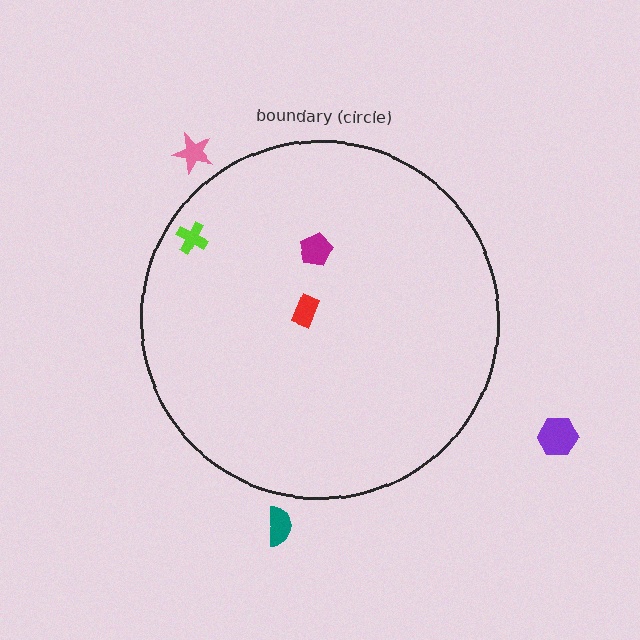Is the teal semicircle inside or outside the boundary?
Outside.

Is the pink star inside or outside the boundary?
Outside.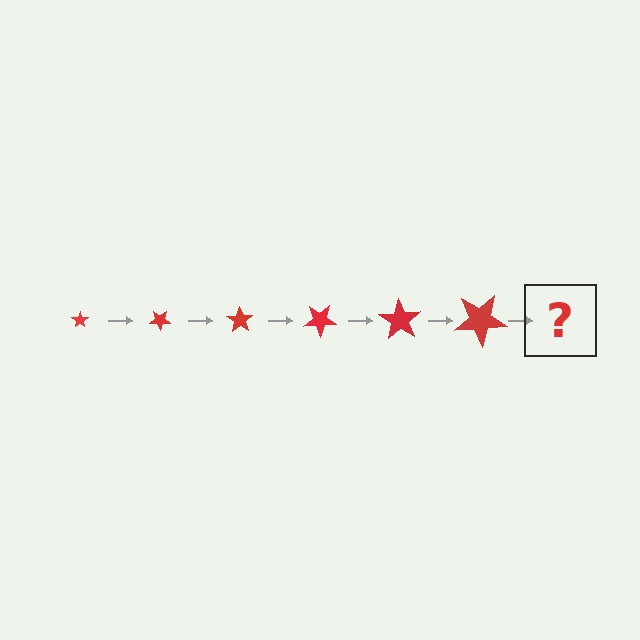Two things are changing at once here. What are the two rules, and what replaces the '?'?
The two rules are that the star grows larger each step and it rotates 35 degrees each step. The '?' should be a star, larger than the previous one and rotated 210 degrees from the start.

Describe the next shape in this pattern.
It should be a star, larger than the previous one and rotated 210 degrees from the start.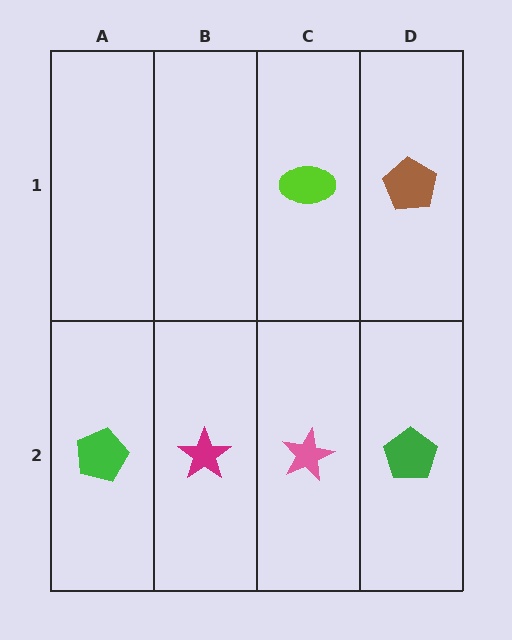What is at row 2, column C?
A pink star.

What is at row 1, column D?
A brown pentagon.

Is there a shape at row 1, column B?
No, that cell is empty.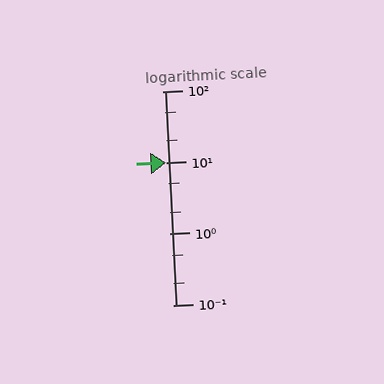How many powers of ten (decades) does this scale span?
The scale spans 3 decades, from 0.1 to 100.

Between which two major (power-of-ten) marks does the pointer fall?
The pointer is between 1 and 10.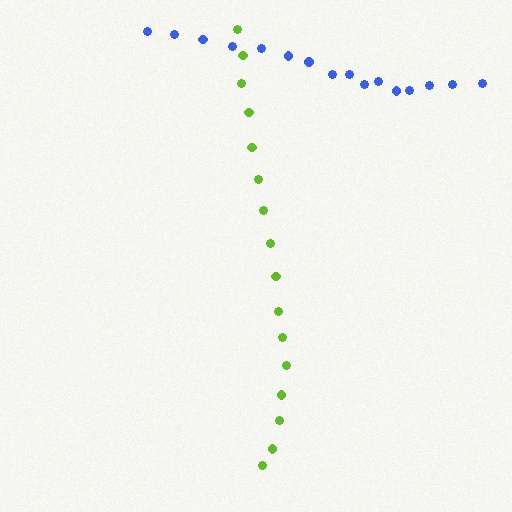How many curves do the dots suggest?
There are 2 distinct paths.